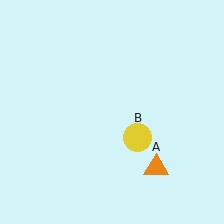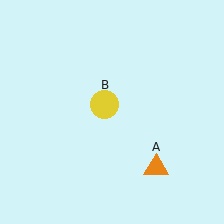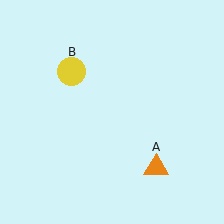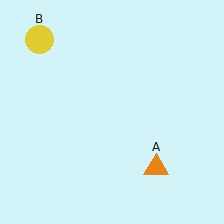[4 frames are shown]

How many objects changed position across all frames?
1 object changed position: yellow circle (object B).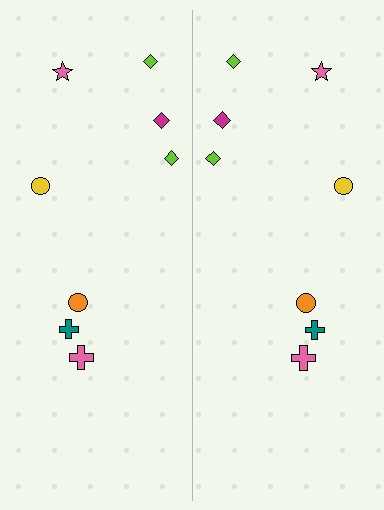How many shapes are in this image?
There are 16 shapes in this image.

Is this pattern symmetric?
Yes, this pattern has bilateral (reflection) symmetry.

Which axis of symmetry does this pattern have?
The pattern has a vertical axis of symmetry running through the center of the image.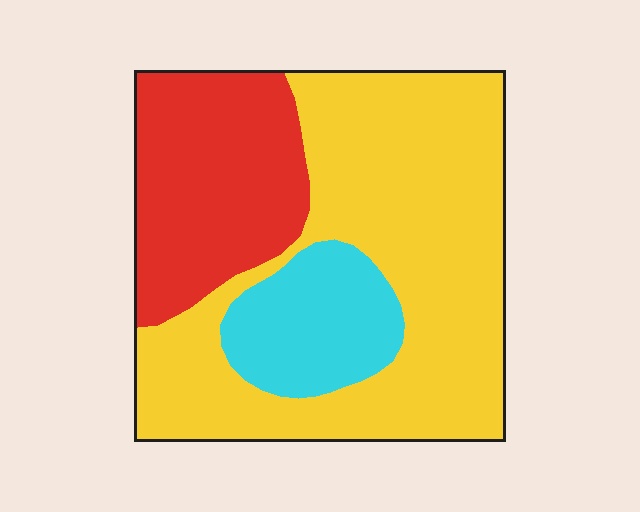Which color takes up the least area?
Cyan, at roughly 15%.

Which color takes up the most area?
Yellow, at roughly 60%.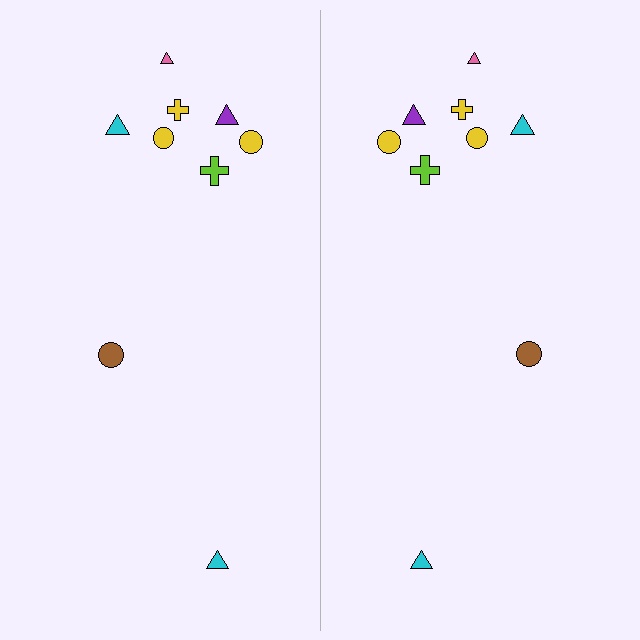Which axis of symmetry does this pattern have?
The pattern has a vertical axis of symmetry running through the center of the image.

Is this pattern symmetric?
Yes, this pattern has bilateral (reflection) symmetry.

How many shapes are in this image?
There are 18 shapes in this image.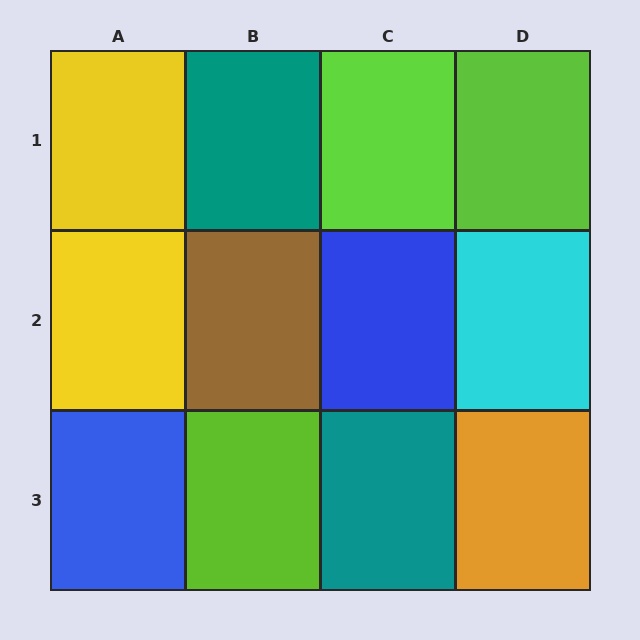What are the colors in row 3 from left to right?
Blue, lime, teal, orange.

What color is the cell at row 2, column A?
Yellow.